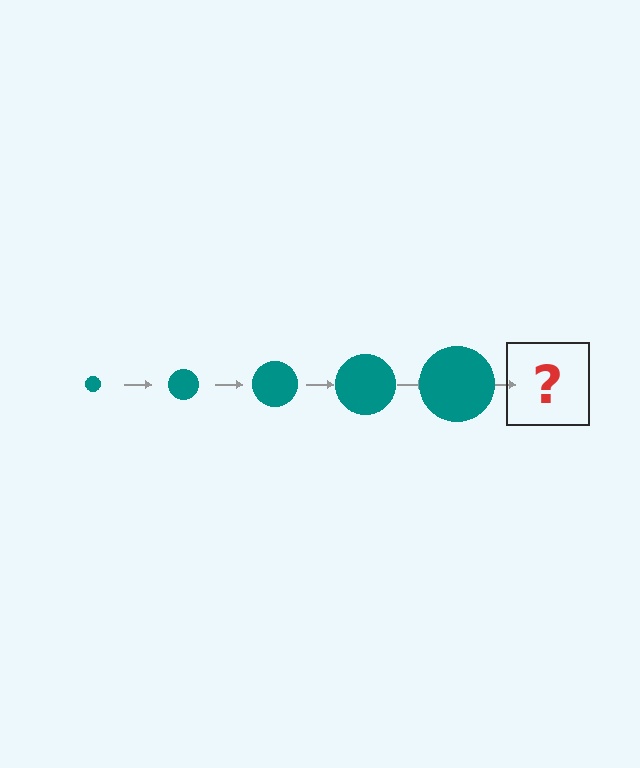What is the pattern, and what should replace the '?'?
The pattern is that the circle gets progressively larger each step. The '?' should be a teal circle, larger than the previous one.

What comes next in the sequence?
The next element should be a teal circle, larger than the previous one.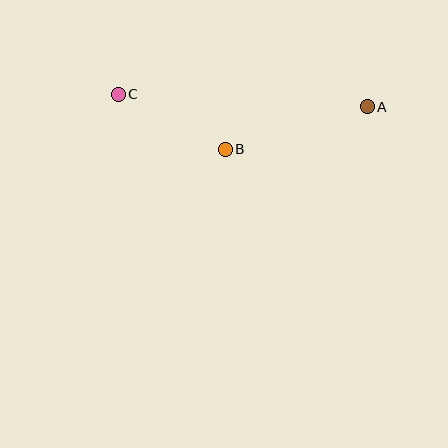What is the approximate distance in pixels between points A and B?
The distance between A and B is approximately 148 pixels.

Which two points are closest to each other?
Points B and C are closest to each other.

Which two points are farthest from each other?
Points A and C are farthest from each other.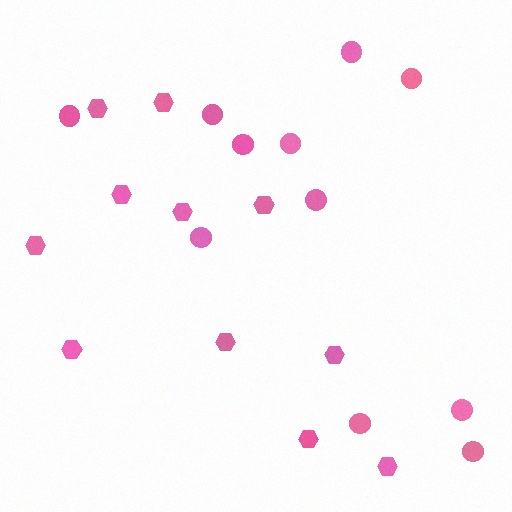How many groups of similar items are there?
There are 2 groups: one group of hexagons (11) and one group of circles (11).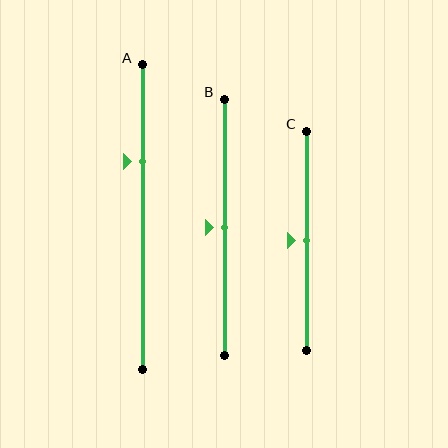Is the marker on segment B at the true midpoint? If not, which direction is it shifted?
Yes, the marker on segment B is at the true midpoint.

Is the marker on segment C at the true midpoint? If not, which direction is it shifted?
Yes, the marker on segment C is at the true midpoint.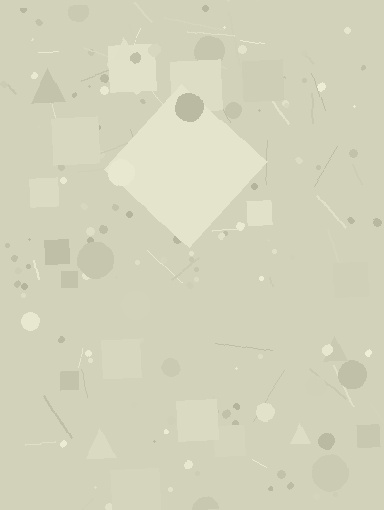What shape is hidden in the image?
A diamond is hidden in the image.